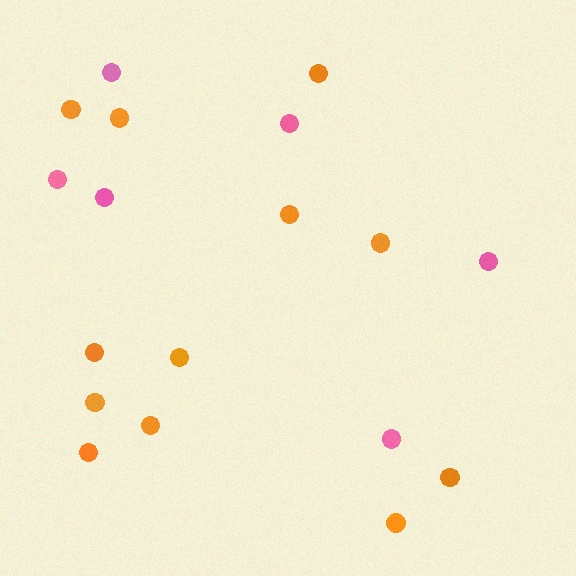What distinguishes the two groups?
There are 2 groups: one group of orange circles (12) and one group of pink circles (6).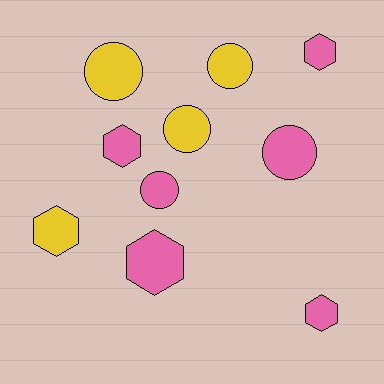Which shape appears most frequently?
Hexagon, with 5 objects.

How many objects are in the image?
There are 10 objects.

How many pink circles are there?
There are 2 pink circles.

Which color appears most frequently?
Pink, with 6 objects.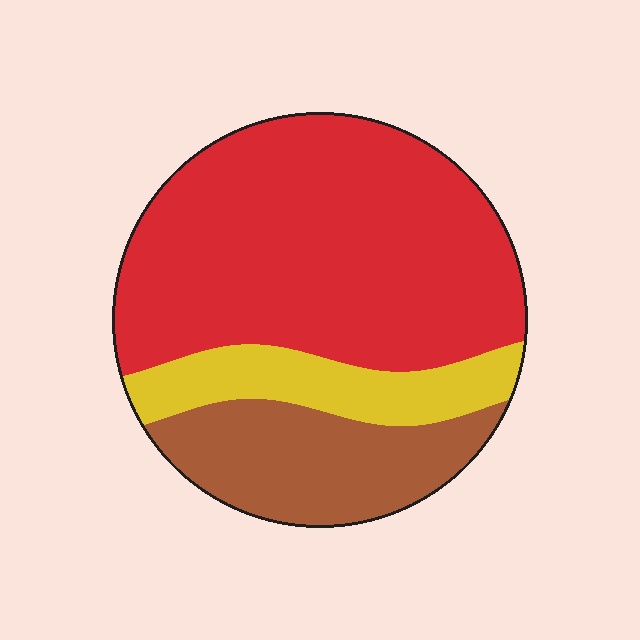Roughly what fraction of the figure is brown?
Brown takes up about one quarter (1/4) of the figure.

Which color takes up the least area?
Yellow, at roughly 15%.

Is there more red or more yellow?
Red.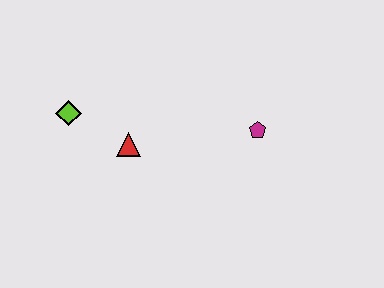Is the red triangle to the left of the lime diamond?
No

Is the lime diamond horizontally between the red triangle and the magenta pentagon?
No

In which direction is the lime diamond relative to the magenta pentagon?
The lime diamond is to the left of the magenta pentagon.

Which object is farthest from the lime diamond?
The magenta pentagon is farthest from the lime diamond.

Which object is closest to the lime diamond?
The red triangle is closest to the lime diamond.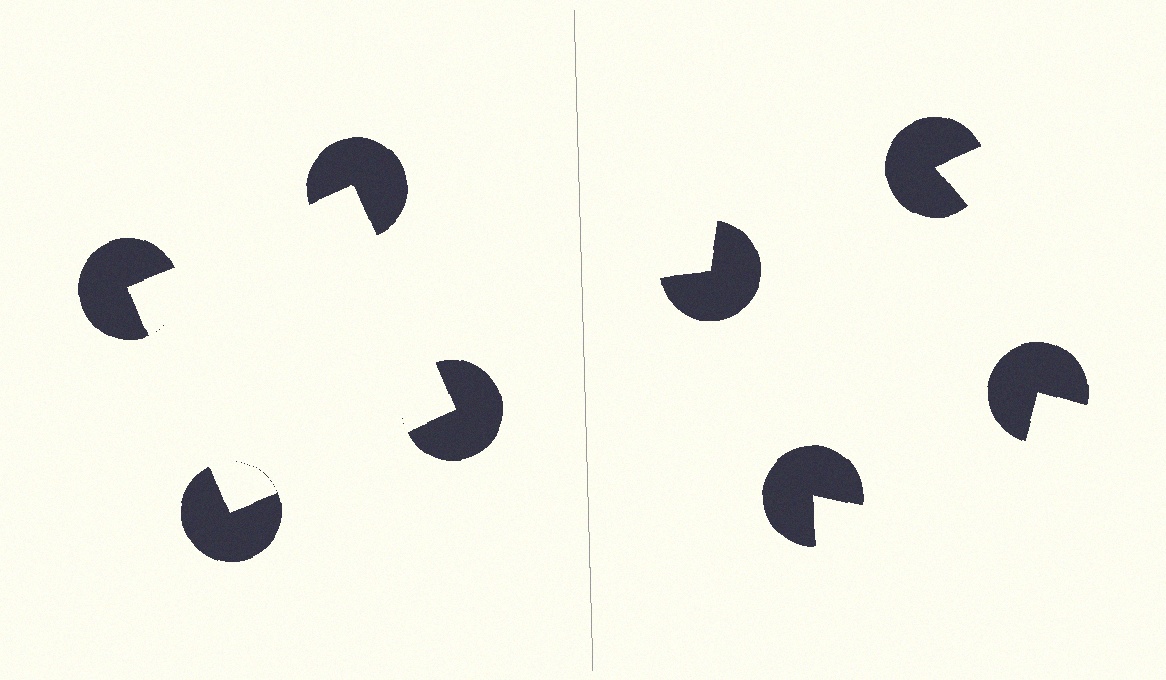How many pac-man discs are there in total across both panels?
8 — 4 on each side.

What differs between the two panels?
The pac-man discs are positioned identically on both sides; only the wedge orientations differ. On the left they align to a square; on the right they are misaligned.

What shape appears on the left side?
An illusory square.